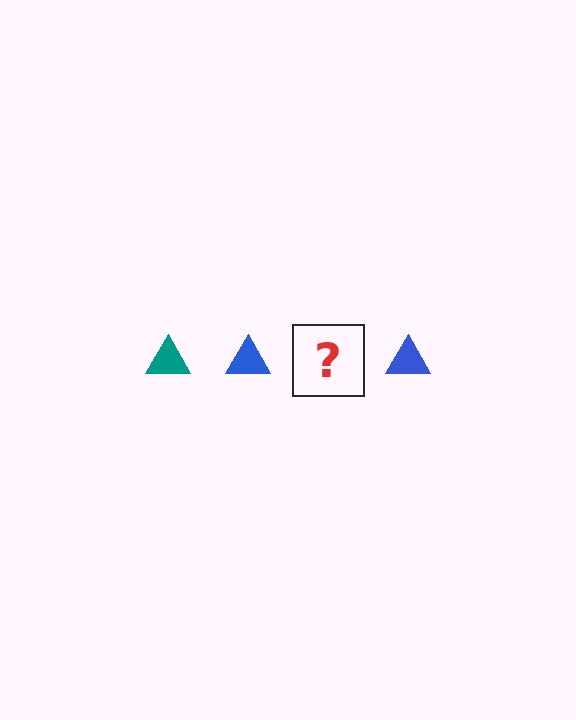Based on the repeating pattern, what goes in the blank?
The blank should be a teal triangle.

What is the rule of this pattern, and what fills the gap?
The rule is that the pattern cycles through teal, blue triangles. The gap should be filled with a teal triangle.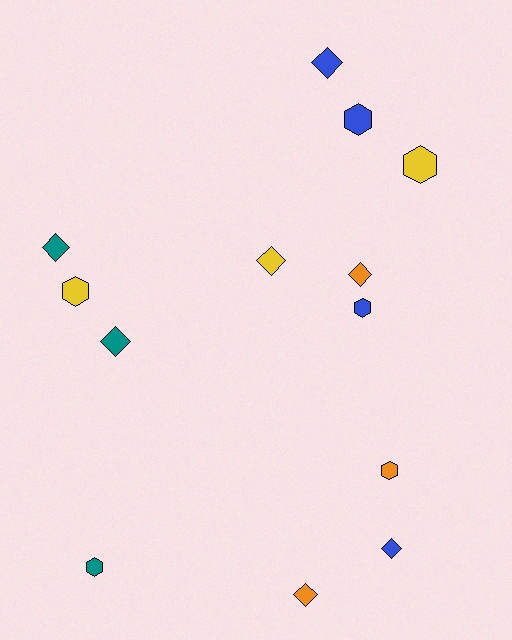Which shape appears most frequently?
Diamond, with 7 objects.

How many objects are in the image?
There are 13 objects.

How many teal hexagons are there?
There is 1 teal hexagon.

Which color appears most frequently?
Blue, with 4 objects.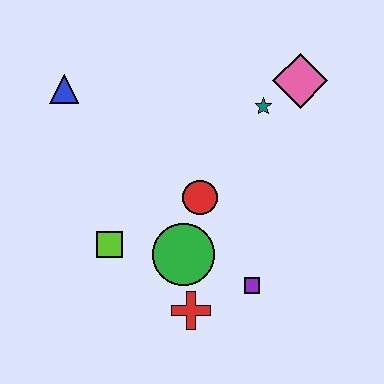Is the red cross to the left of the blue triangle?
No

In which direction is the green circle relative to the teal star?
The green circle is below the teal star.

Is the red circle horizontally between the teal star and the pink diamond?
No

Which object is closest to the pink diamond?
The teal star is closest to the pink diamond.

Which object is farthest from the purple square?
The blue triangle is farthest from the purple square.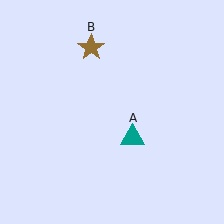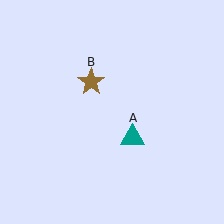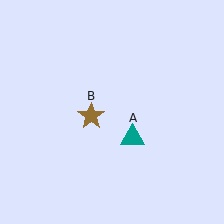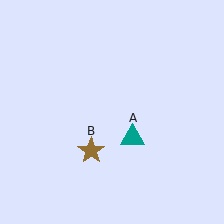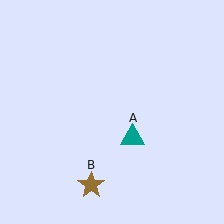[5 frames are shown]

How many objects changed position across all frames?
1 object changed position: brown star (object B).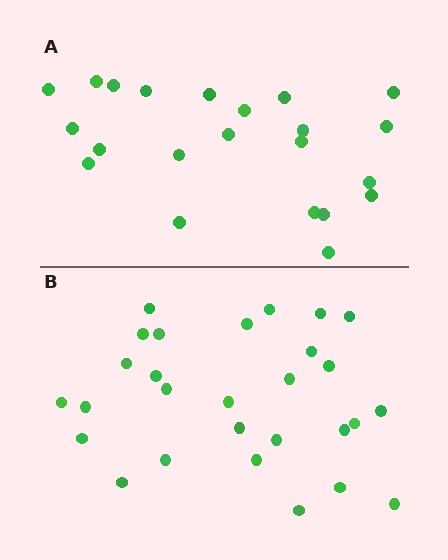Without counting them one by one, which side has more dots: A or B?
Region B (the bottom region) has more dots.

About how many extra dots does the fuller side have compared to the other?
Region B has about 6 more dots than region A.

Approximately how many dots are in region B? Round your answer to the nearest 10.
About 30 dots. (The exact count is 28, which rounds to 30.)